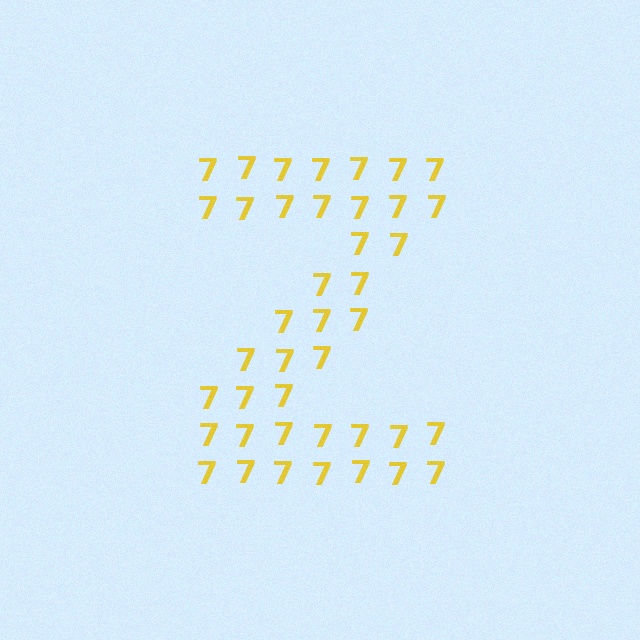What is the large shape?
The large shape is the letter Z.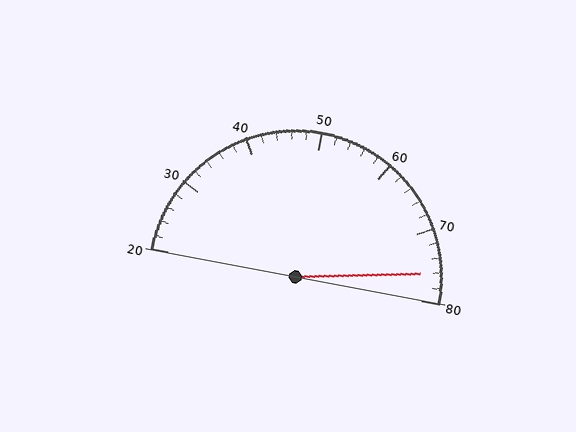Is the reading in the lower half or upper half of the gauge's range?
The reading is in the upper half of the range (20 to 80).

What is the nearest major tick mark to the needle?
The nearest major tick mark is 80.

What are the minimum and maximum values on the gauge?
The gauge ranges from 20 to 80.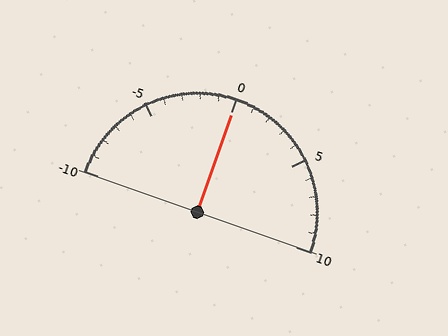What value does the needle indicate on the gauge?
The needle indicates approximately 0.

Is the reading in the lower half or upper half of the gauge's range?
The reading is in the upper half of the range (-10 to 10).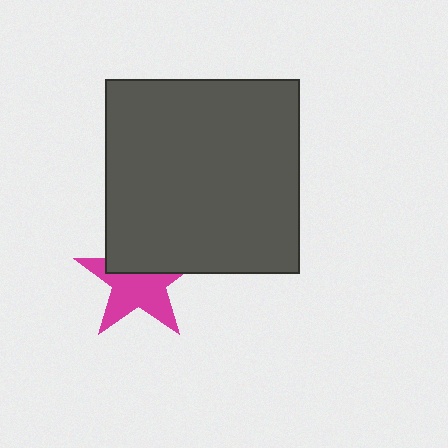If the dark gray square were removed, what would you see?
You would see the complete magenta star.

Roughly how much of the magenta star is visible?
About half of it is visible (roughly 61%).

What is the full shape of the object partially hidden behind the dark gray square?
The partially hidden object is a magenta star.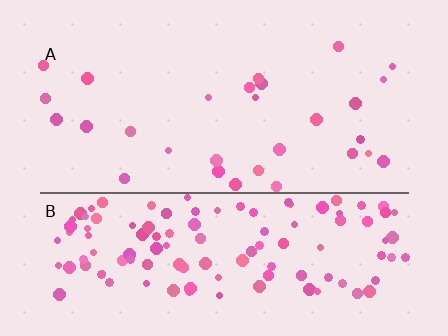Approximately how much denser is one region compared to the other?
Approximately 4.5× — region B over region A.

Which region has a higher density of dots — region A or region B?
B (the bottom).